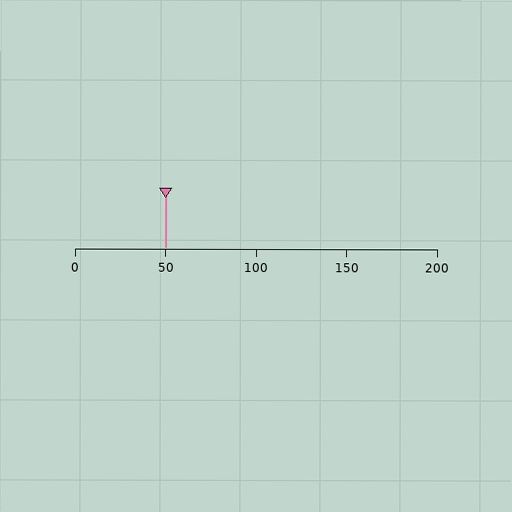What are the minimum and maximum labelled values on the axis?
The axis runs from 0 to 200.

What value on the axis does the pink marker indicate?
The marker indicates approximately 50.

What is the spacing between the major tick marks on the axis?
The major ticks are spaced 50 apart.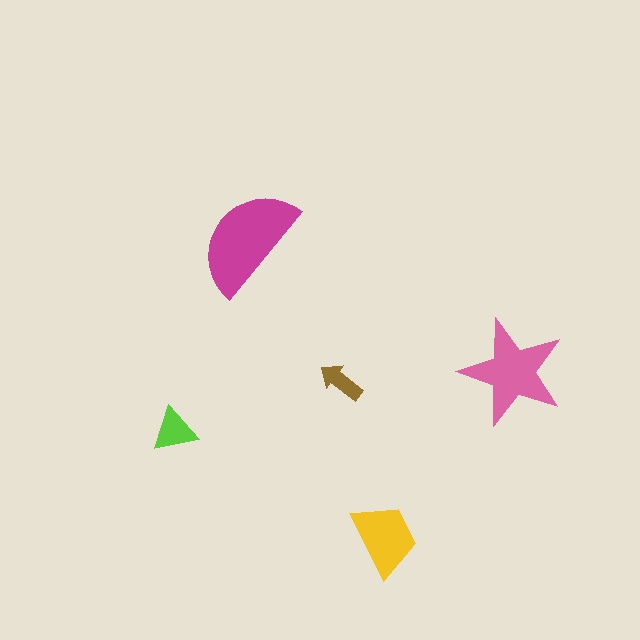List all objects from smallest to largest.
The brown arrow, the lime triangle, the yellow trapezoid, the pink star, the magenta semicircle.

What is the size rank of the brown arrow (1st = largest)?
5th.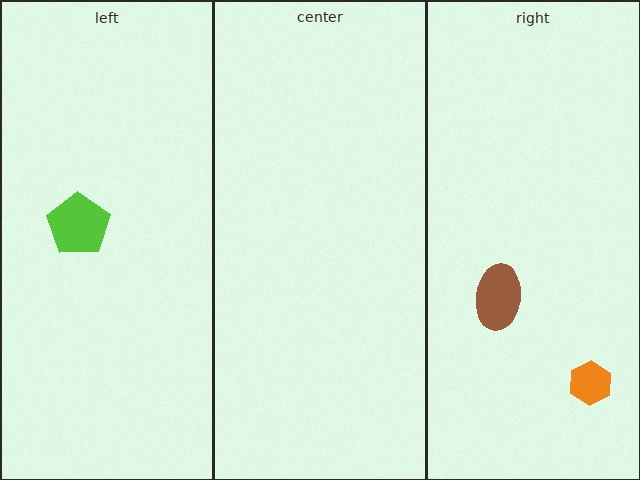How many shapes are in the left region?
1.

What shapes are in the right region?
The brown ellipse, the orange hexagon.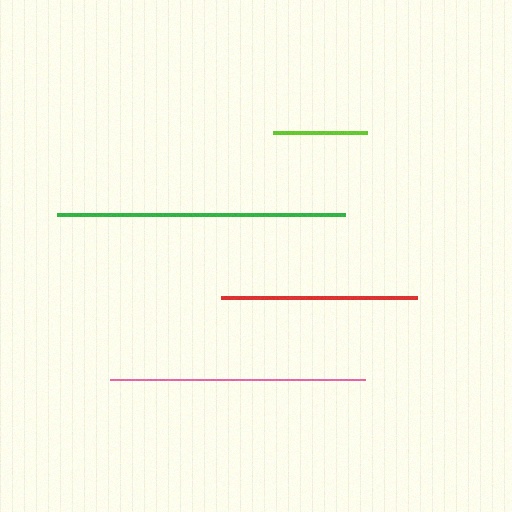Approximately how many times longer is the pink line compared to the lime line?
The pink line is approximately 2.7 times the length of the lime line.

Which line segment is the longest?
The green line is the longest at approximately 288 pixels.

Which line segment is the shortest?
The lime line is the shortest at approximately 93 pixels.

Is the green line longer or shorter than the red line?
The green line is longer than the red line.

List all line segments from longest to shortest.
From longest to shortest: green, pink, red, lime.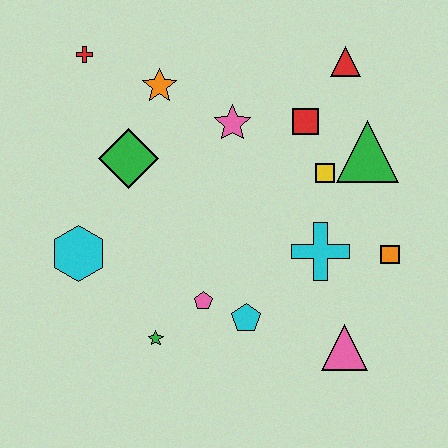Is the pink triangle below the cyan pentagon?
Yes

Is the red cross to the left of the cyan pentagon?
Yes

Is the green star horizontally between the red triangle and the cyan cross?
No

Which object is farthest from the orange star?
The pink triangle is farthest from the orange star.